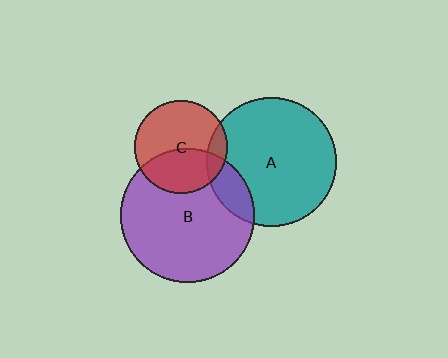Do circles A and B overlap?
Yes.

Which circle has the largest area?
Circle B (purple).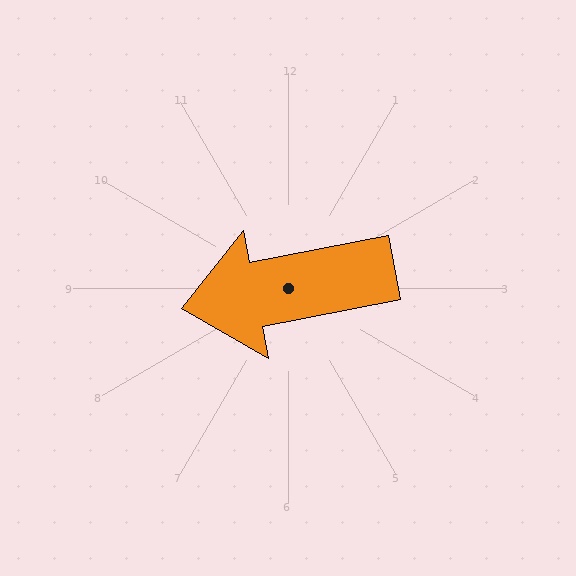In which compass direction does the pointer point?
West.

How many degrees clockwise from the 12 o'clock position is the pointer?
Approximately 259 degrees.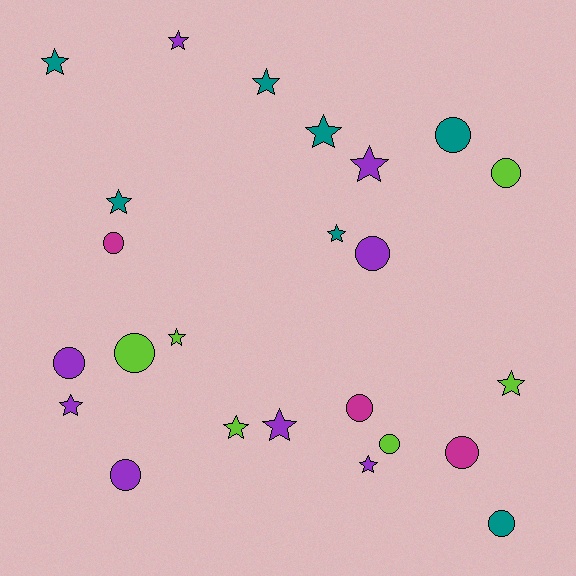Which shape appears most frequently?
Star, with 13 objects.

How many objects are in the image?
There are 24 objects.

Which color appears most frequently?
Purple, with 8 objects.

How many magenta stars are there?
There are no magenta stars.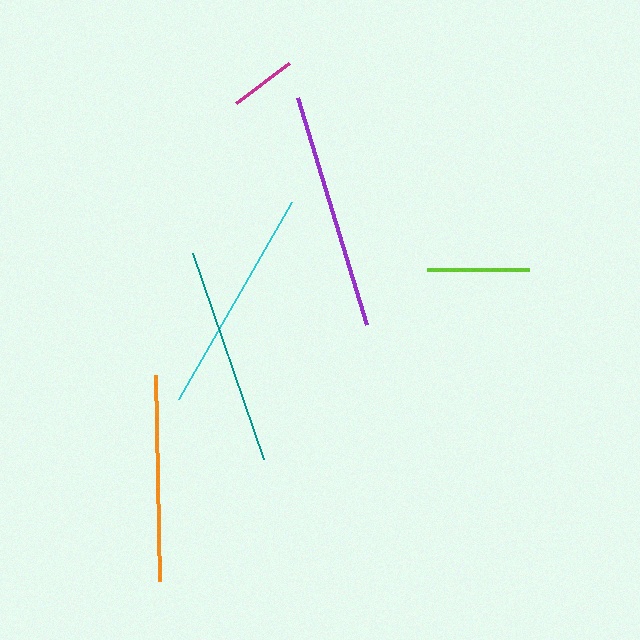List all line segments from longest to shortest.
From longest to shortest: purple, cyan, teal, orange, lime, magenta.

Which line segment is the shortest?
The magenta line is the shortest at approximately 67 pixels.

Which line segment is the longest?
The purple line is the longest at approximately 238 pixels.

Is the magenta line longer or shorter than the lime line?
The lime line is longer than the magenta line.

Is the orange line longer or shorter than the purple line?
The purple line is longer than the orange line.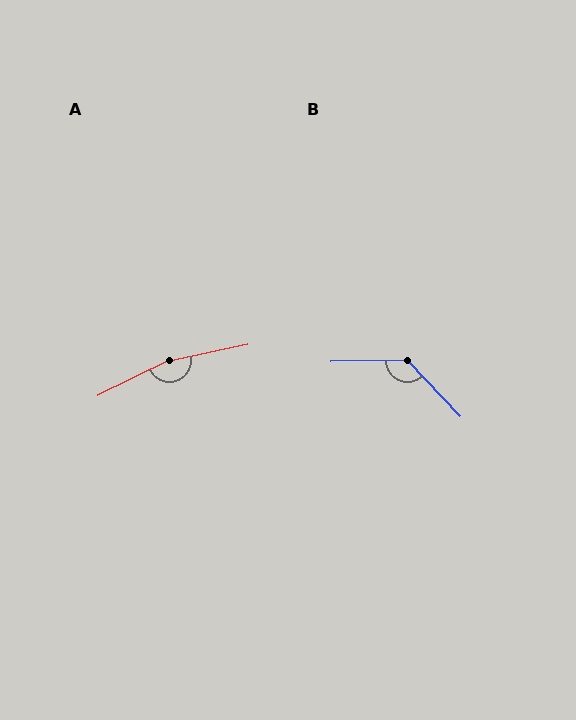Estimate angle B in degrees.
Approximately 132 degrees.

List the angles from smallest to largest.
B (132°), A (166°).